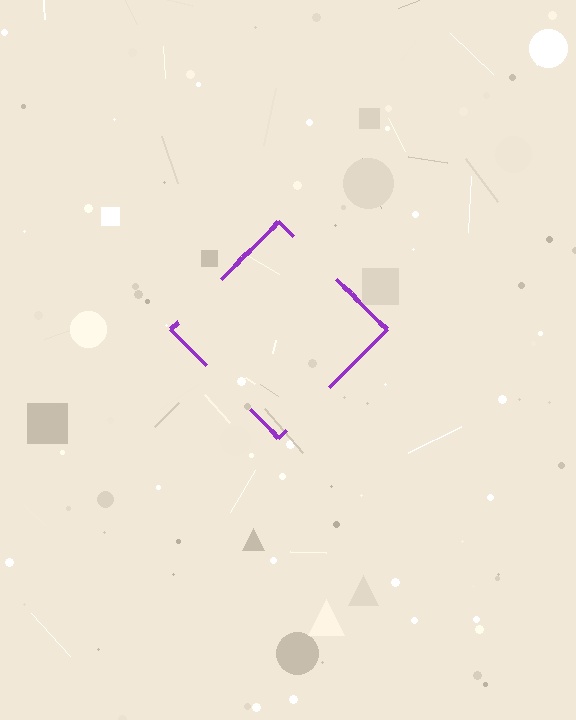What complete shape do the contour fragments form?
The contour fragments form a diamond.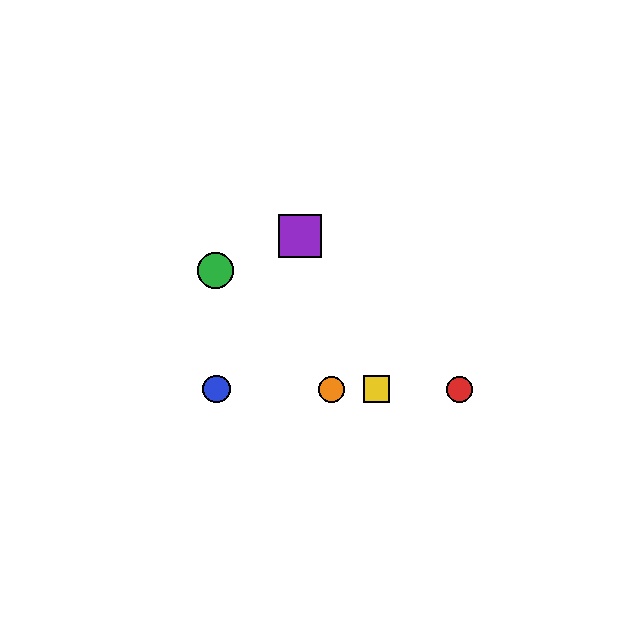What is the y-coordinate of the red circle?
The red circle is at y≈389.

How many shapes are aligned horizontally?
4 shapes (the red circle, the blue circle, the yellow square, the orange circle) are aligned horizontally.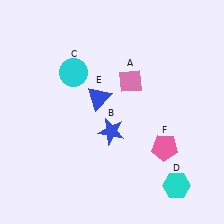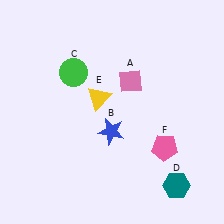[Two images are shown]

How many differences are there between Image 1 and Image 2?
There are 3 differences between the two images.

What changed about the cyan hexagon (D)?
In Image 1, D is cyan. In Image 2, it changed to teal.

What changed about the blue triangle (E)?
In Image 1, E is blue. In Image 2, it changed to yellow.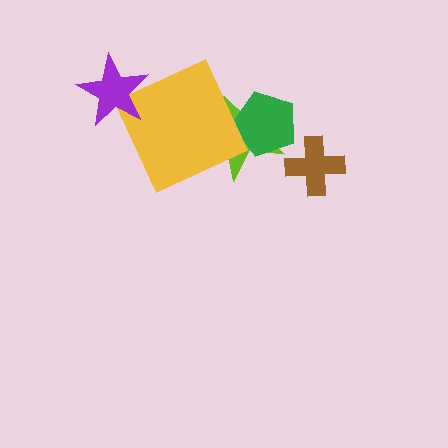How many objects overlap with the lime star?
2 objects overlap with the lime star.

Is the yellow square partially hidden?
Yes, it is partially covered by another shape.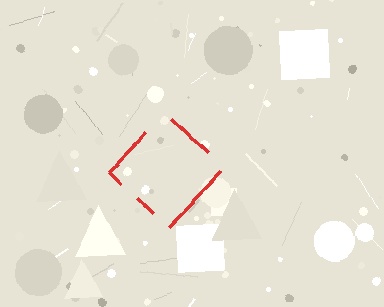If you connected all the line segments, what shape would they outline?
They would outline a diamond.